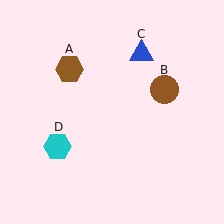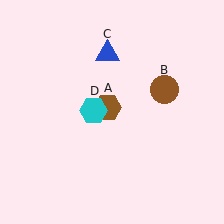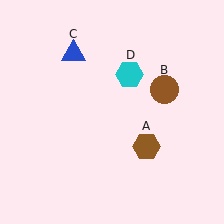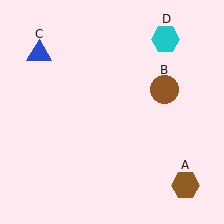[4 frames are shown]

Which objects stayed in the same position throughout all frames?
Brown circle (object B) remained stationary.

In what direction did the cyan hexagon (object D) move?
The cyan hexagon (object D) moved up and to the right.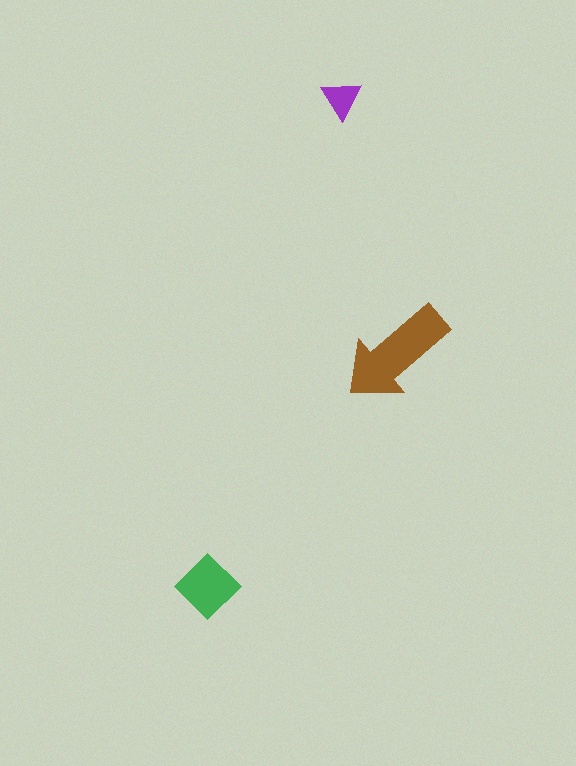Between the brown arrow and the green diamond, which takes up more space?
The brown arrow.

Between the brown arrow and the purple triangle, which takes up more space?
The brown arrow.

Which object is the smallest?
The purple triangle.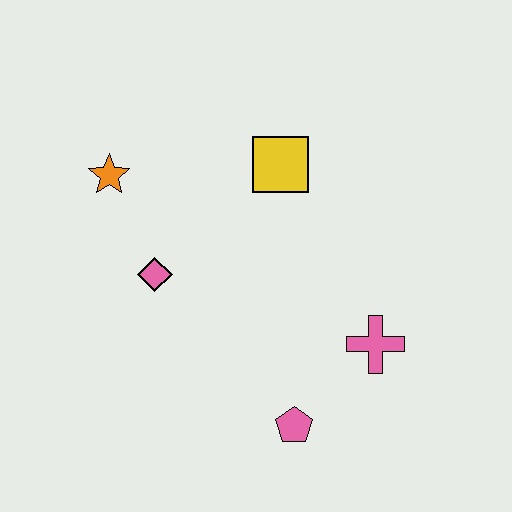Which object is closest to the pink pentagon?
The pink cross is closest to the pink pentagon.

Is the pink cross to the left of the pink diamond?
No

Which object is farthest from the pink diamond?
The pink cross is farthest from the pink diamond.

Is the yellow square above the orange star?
Yes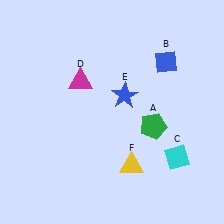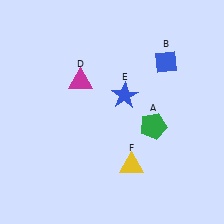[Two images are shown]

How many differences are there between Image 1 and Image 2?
There is 1 difference between the two images.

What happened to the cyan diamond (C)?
The cyan diamond (C) was removed in Image 2. It was in the bottom-right area of Image 1.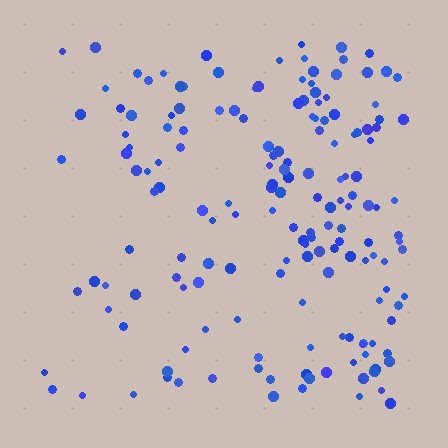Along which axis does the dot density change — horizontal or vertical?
Horizontal.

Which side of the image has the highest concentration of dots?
The right.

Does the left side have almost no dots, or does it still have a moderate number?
Still a moderate number, just noticeably fewer than the right.